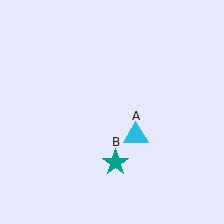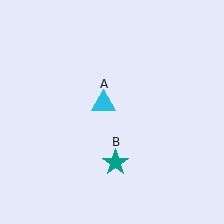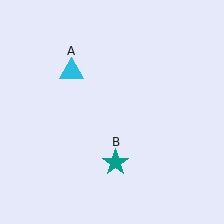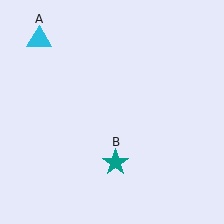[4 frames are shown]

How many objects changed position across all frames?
1 object changed position: cyan triangle (object A).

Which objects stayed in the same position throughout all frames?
Teal star (object B) remained stationary.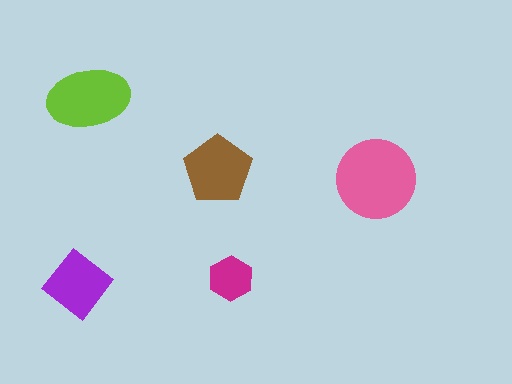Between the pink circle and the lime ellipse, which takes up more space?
The pink circle.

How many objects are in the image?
There are 5 objects in the image.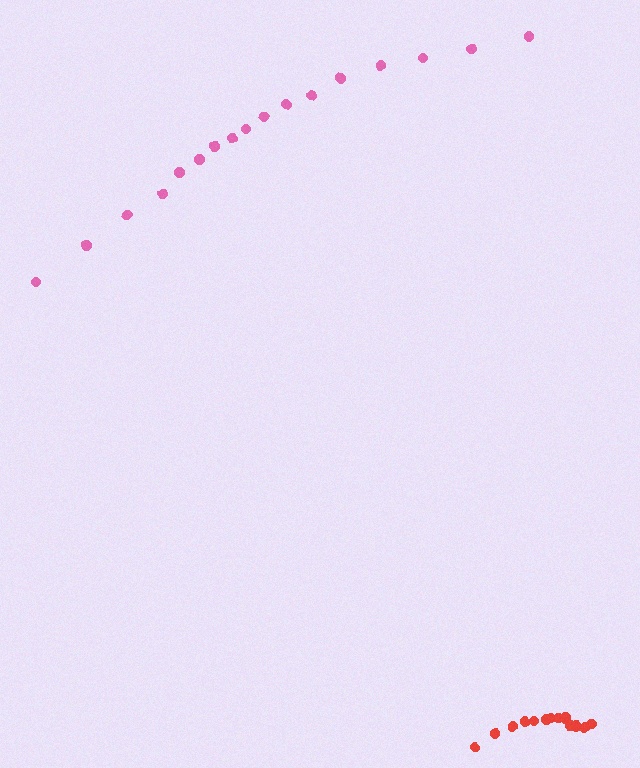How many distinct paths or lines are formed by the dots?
There are 2 distinct paths.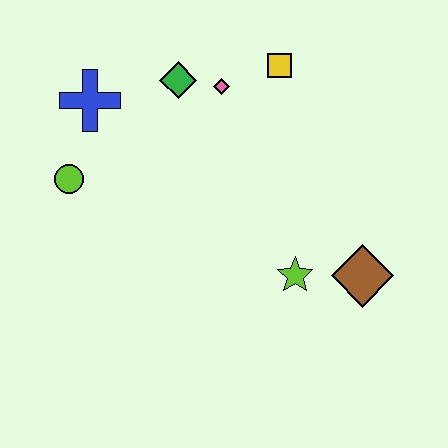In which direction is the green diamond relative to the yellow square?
The green diamond is to the left of the yellow square.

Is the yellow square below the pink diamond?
No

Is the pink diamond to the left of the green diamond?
No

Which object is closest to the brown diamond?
The lime star is closest to the brown diamond.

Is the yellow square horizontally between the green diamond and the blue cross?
No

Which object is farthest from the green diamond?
The brown diamond is farthest from the green diamond.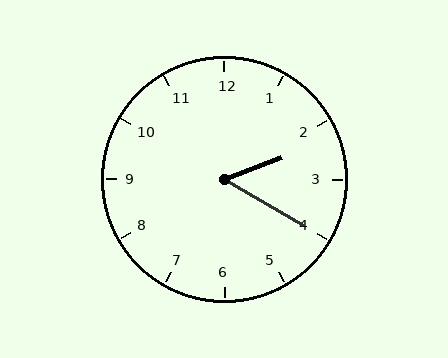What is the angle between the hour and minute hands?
Approximately 50 degrees.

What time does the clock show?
2:20.